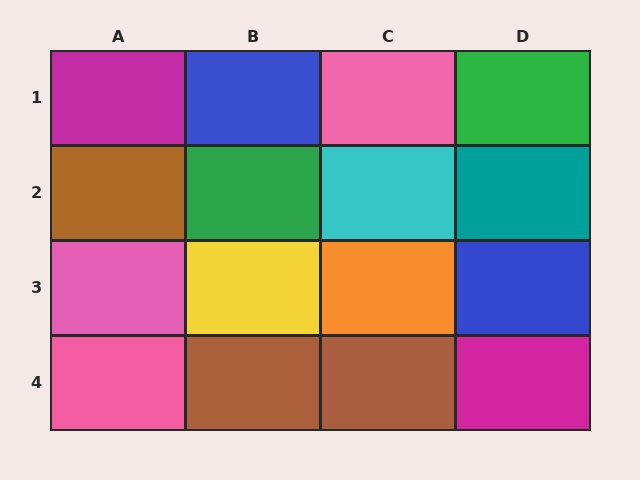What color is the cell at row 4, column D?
Magenta.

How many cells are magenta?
2 cells are magenta.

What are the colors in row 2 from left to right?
Brown, green, cyan, teal.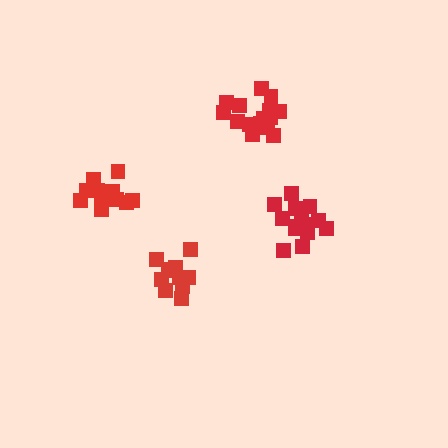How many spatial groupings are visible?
There are 4 spatial groupings.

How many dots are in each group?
Group 1: 16 dots, Group 2: 11 dots, Group 3: 15 dots, Group 4: 12 dots (54 total).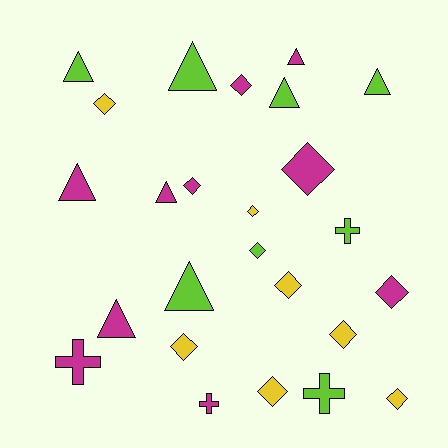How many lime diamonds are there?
There is 1 lime diamond.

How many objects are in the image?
There are 25 objects.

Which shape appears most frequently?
Diamond, with 12 objects.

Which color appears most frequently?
Magenta, with 10 objects.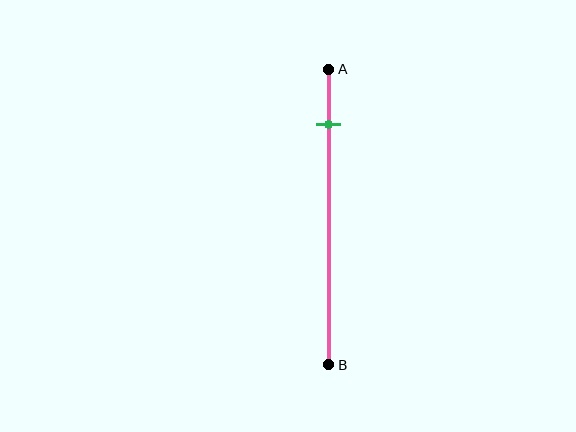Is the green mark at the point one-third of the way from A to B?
No, the mark is at about 20% from A, not at the 33% one-third point.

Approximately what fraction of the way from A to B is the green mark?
The green mark is approximately 20% of the way from A to B.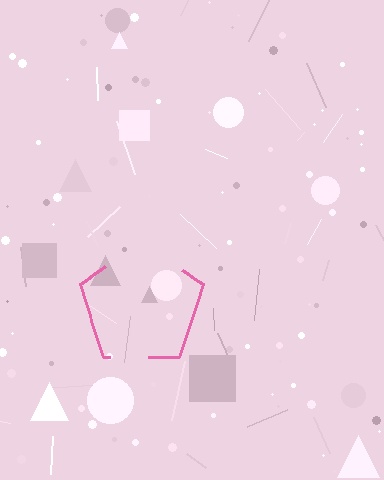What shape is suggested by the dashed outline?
The dashed outline suggests a pentagon.